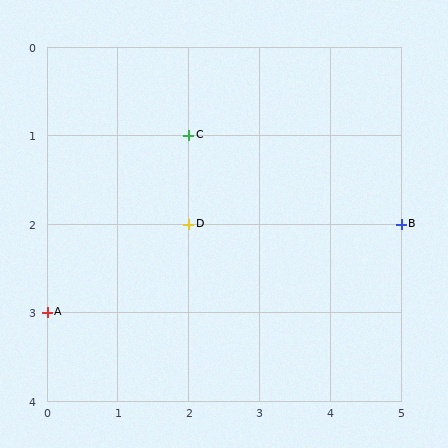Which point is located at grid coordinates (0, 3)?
Point A is at (0, 3).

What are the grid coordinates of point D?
Point D is at grid coordinates (2, 2).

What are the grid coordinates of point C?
Point C is at grid coordinates (2, 1).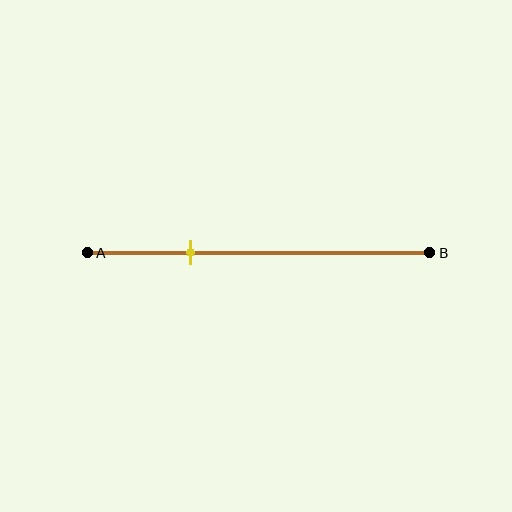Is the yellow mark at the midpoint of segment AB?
No, the mark is at about 30% from A, not at the 50% midpoint.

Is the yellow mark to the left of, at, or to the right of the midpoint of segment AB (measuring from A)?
The yellow mark is to the left of the midpoint of segment AB.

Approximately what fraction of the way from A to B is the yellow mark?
The yellow mark is approximately 30% of the way from A to B.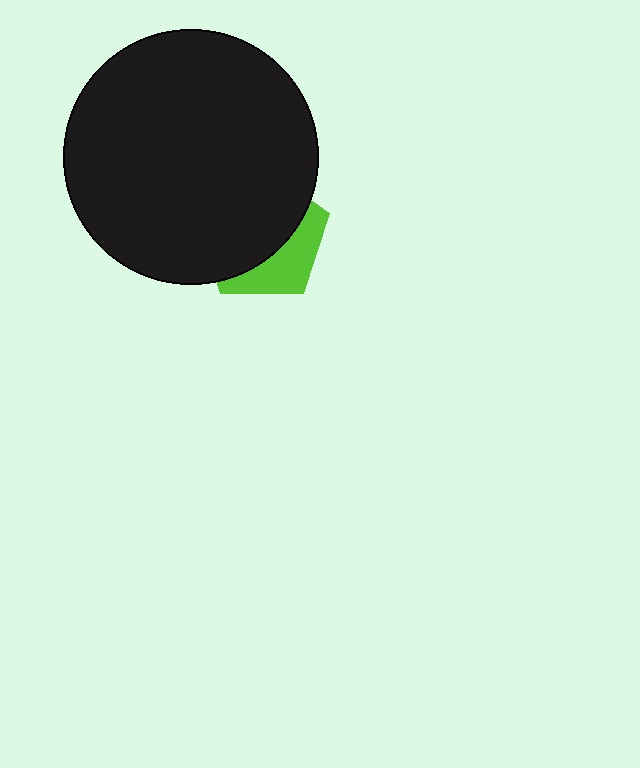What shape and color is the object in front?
The object in front is a black circle.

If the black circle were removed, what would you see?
You would see the complete lime pentagon.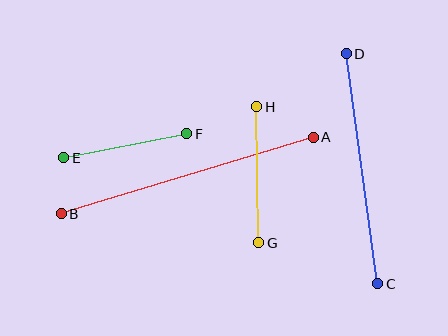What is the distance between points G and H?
The distance is approximately 136 pixels.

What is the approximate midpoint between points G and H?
The midpoint is at approximately (258, 175) pixels.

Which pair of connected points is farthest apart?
Points A and B are farthest apart.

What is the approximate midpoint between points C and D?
The midpoint is at approximately (362, 169) pixels.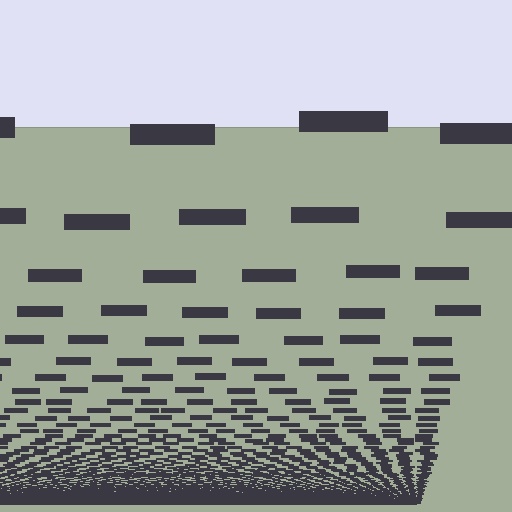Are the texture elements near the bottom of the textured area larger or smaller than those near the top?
Smaller. The gradient is inverted — elements near the bottom are smaller and denser.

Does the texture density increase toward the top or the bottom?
Density increases toward the bottom.